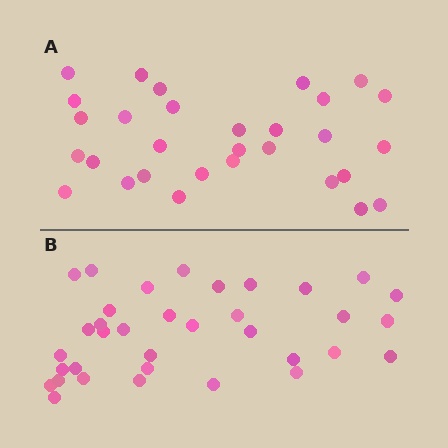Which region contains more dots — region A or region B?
Region B (the bottom region) has more dots.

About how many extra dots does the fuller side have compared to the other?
Region B has about 5 more dots than region A.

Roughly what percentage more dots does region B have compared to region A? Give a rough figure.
About 15% more.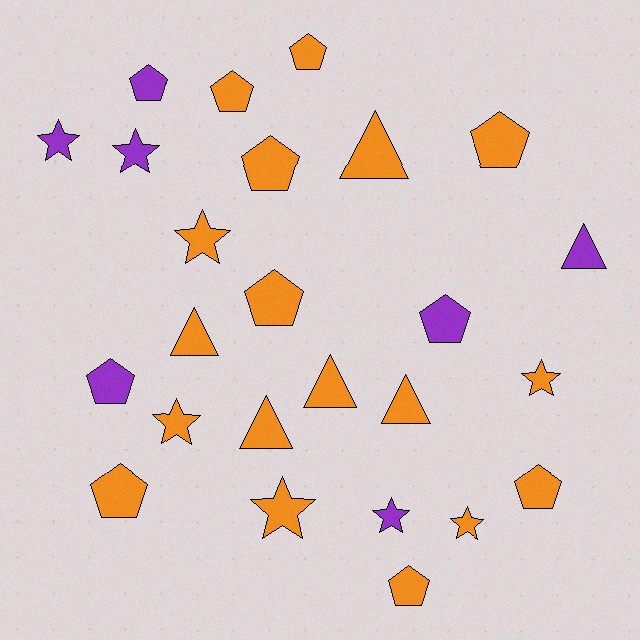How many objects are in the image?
There are 25 objects.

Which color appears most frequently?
Orange, with 18 objects.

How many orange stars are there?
There are 5 orange stars.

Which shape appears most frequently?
Pentagon, with 11 objects.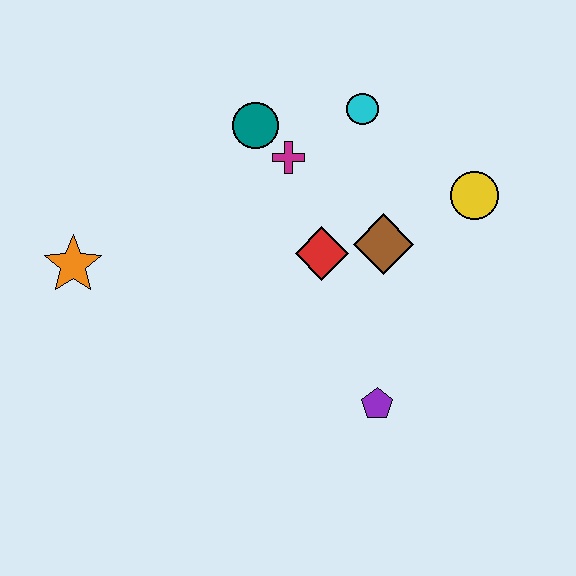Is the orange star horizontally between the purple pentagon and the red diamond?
No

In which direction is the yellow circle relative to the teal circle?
The yellow circle is to the right of the teal circle.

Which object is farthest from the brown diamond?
The orange star is farthest from the brown diamond.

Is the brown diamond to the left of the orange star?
No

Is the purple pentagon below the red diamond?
Yes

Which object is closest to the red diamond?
The brown diamond is closest to the red diamond.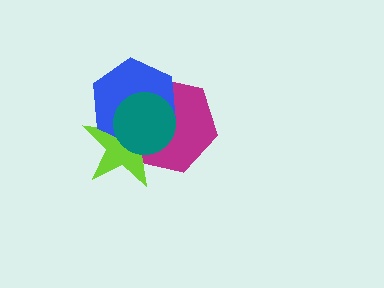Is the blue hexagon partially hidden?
Yes, it is partially covered by another shape.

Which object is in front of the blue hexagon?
The teal circle is in front of the blue hexagon.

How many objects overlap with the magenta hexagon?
3 objects overlap with the magenta hexagon.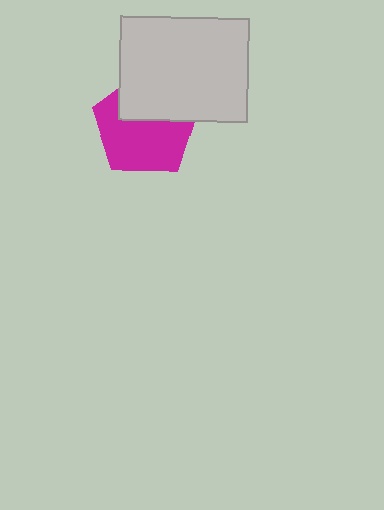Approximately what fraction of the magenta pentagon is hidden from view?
Roughly 37% of the magenta pentagon is hidden behind the light gray rectangle.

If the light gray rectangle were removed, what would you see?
You would see the complete magenta pentagon.